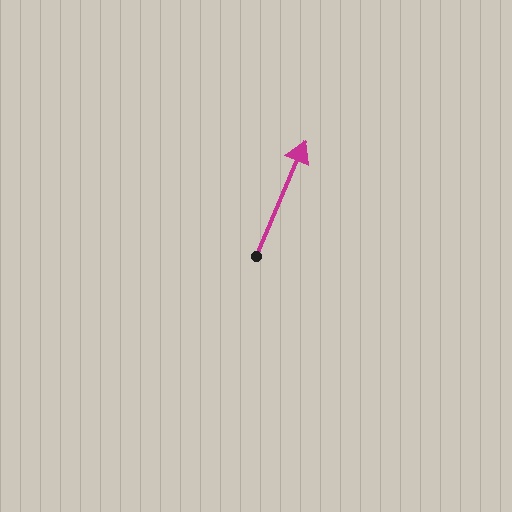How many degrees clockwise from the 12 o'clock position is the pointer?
Approximately 23 degrees.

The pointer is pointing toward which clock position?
Roughly 1 o'clock.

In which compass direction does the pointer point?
Northeast.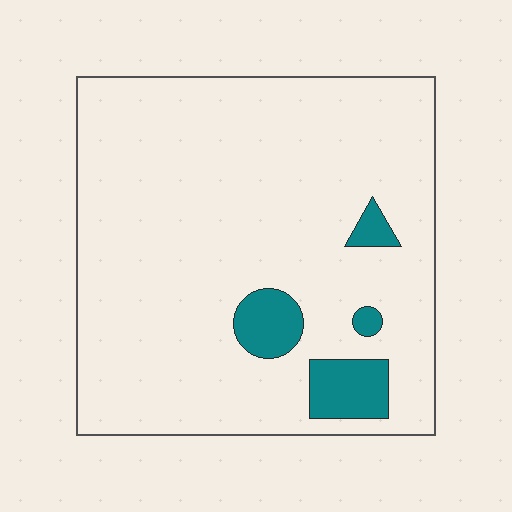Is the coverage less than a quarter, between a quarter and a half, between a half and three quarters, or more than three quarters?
Less than a quarter.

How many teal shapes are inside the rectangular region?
4.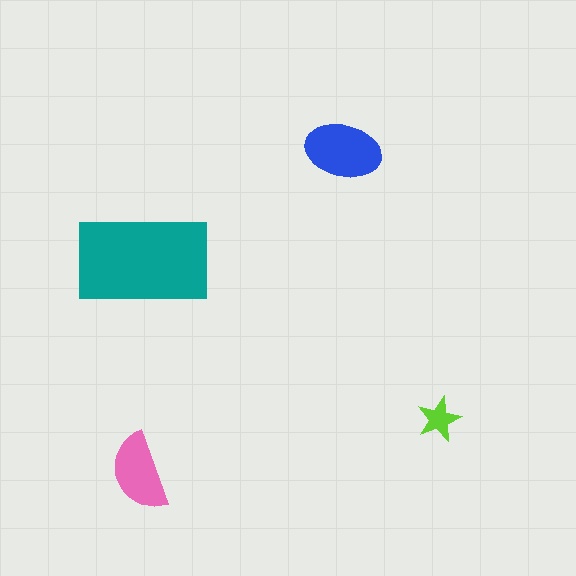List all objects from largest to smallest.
The teal rectangle, the blue ellipse, the pink semicircle, the lime star.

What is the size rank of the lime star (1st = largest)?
4th.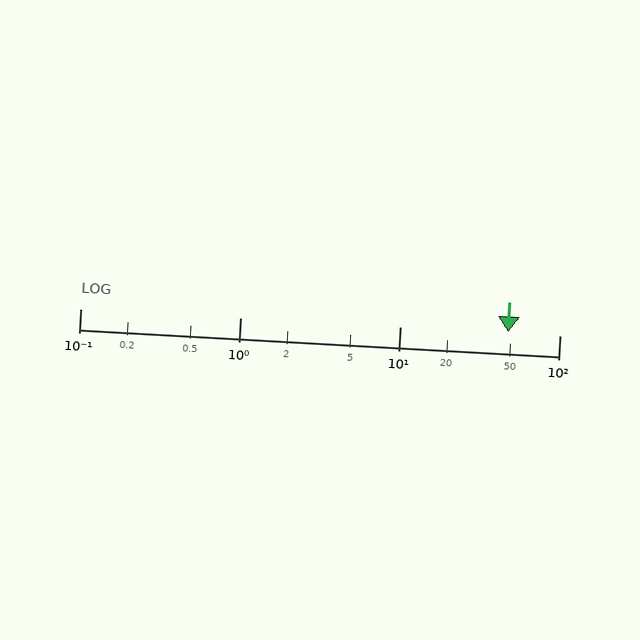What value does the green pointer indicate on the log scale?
The pointer indicates approximately 48.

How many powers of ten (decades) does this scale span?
The scale spans 3 decades, from 0.1 to 100.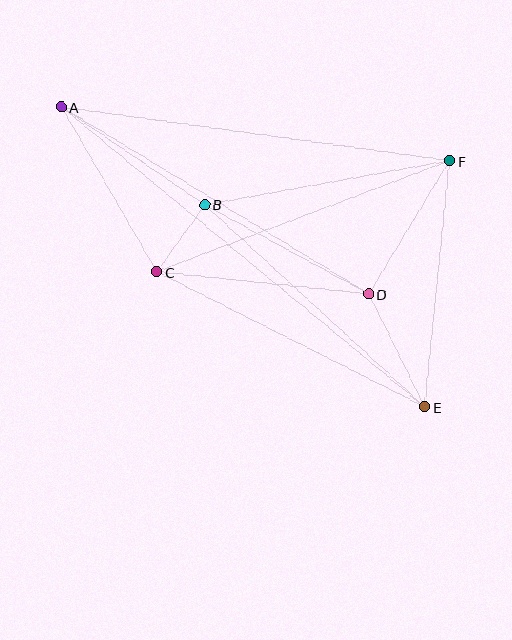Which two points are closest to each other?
Points B and C are closest to each other.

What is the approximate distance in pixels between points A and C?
The distance between A and C is approximately 190 pixels.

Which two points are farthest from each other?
Points A and E are farthest from each other.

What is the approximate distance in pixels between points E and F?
The distance between E and F is approximately 247 pixels.